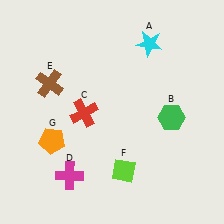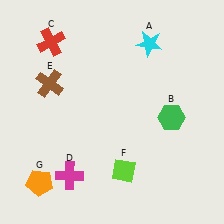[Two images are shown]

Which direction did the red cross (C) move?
The red cross (C) moved up.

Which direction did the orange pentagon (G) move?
The orange pentagon (G) moved down.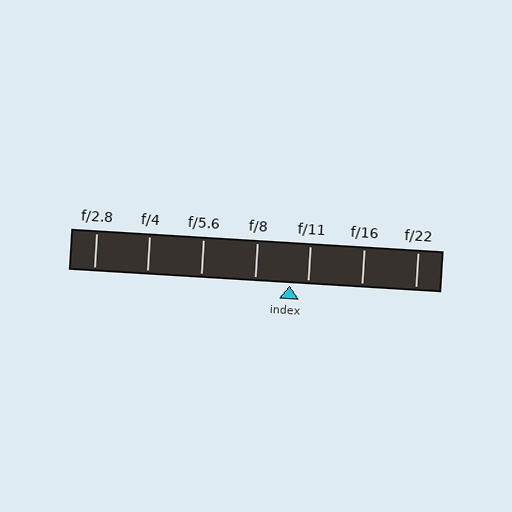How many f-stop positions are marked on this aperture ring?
There are 7 f-stop positions marked.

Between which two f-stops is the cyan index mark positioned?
The index mark is between f/8 and f/11.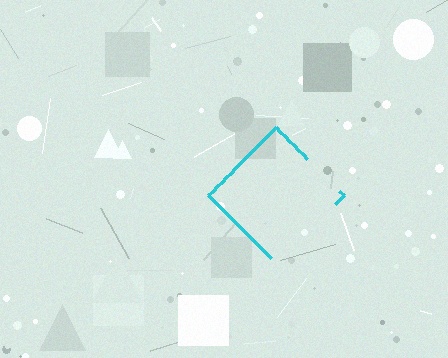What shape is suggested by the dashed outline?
The dashed outline suggests a diamond.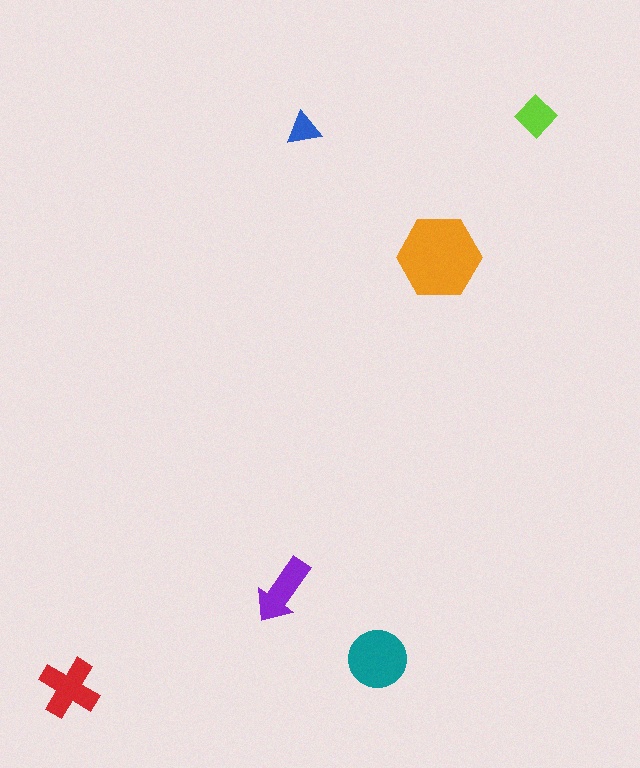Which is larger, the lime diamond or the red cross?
The red cross.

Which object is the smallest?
The blue triangle.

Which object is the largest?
The orange hexagon.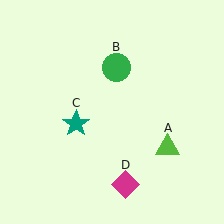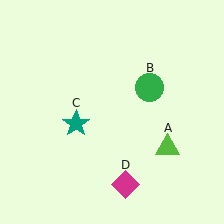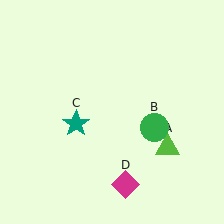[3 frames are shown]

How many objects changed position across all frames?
1 object changed position: green circle (object B).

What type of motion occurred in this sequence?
The green circle (object B) rotated clockwise around the center of the scene.